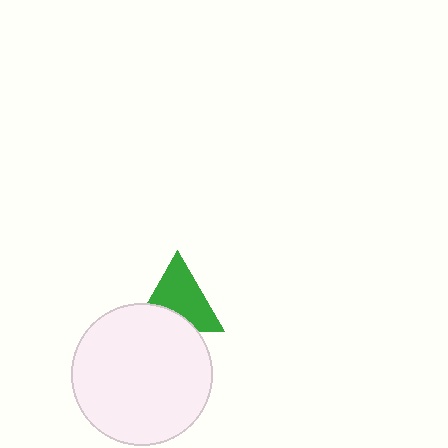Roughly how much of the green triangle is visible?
Most of it is visible (roughly 69%).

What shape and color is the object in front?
The object in front is a white circle.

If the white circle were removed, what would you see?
You would see the complete green triangle.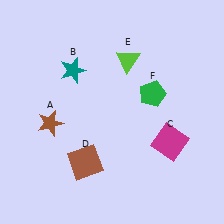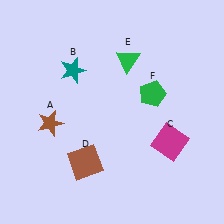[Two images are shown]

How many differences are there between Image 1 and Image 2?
There is 1 difference between the two images.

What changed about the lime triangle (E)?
In Image 1, E is lime. In Image 2, it changed to green.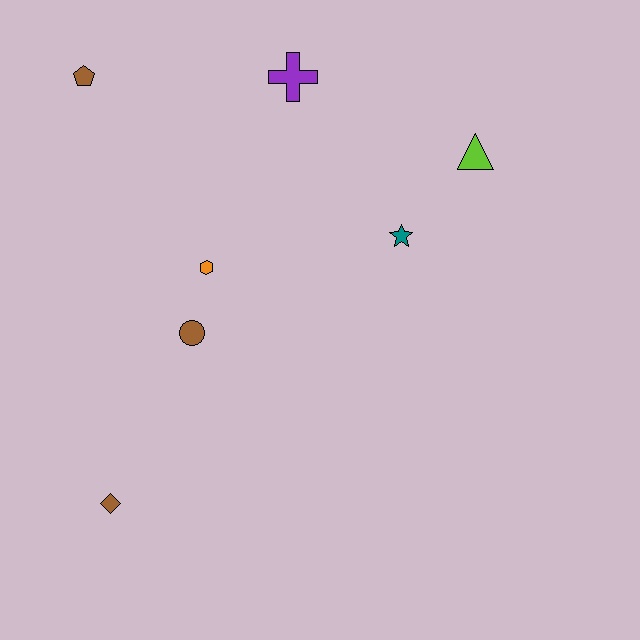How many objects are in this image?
There are 7 objects.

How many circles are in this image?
There is 1 circle.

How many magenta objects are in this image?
There are no magenta objects.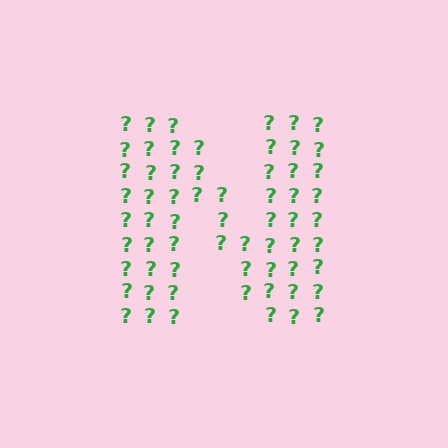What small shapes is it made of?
It is made of small question marks.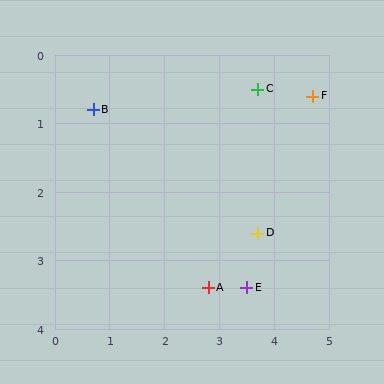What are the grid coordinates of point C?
Point C is at approximately (3.7, 0.5).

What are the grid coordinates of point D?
Point D is at approximately (3.7, 2.6).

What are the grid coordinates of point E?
Point E is at approximately (3.5, 3.4).